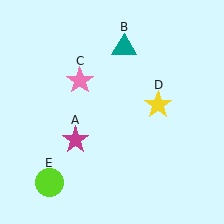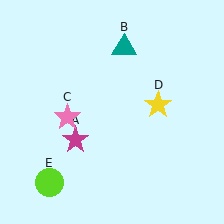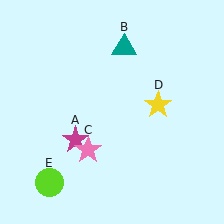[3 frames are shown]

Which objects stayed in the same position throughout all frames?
Magenta star (object A) and teal triangle (object B) and yellow star (object D) and lime circle (object E) remained stationary.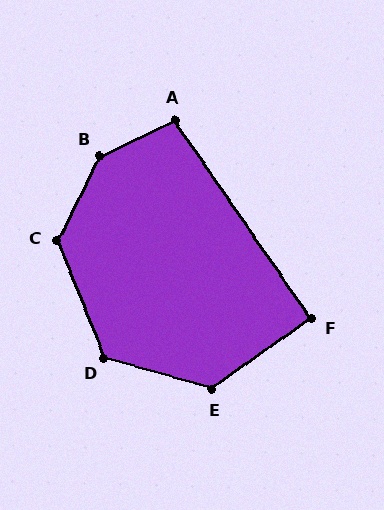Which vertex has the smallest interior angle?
F, at approximately 91 degrees.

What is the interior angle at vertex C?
Approximately 132 degrees (obtuse).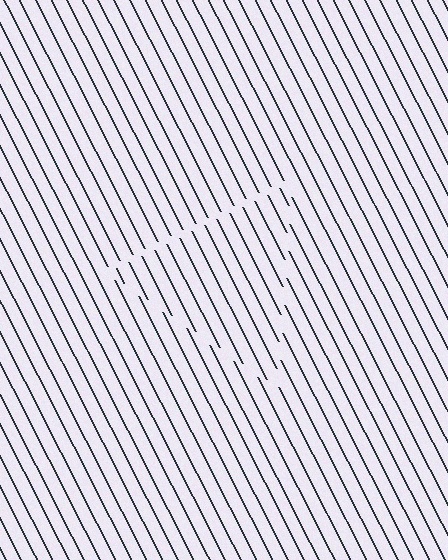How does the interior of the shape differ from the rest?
The interior of the shape contains the same grating, shifted by half a period — the contour is defined by the phase discontinuity where line-ends from the inner and outer gratings abut.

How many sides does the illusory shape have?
3 sides — the line-ends trace a triangle.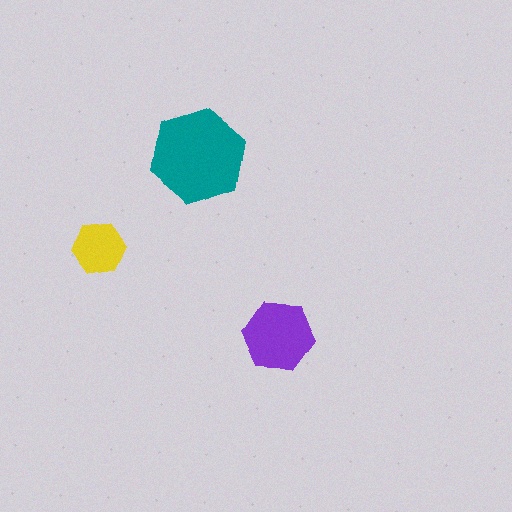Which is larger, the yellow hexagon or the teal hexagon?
The teal one.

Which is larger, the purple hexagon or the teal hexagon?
The teal one.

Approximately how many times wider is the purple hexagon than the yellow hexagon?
About 1.5 times wider.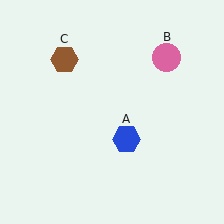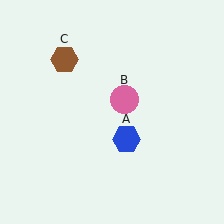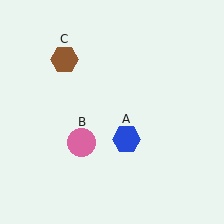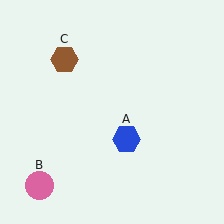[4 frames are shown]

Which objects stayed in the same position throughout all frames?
Blue hexagon (object A) and brown hexagon (object C) remained stationary.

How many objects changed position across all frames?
1 object changed position: pink circle (object B).